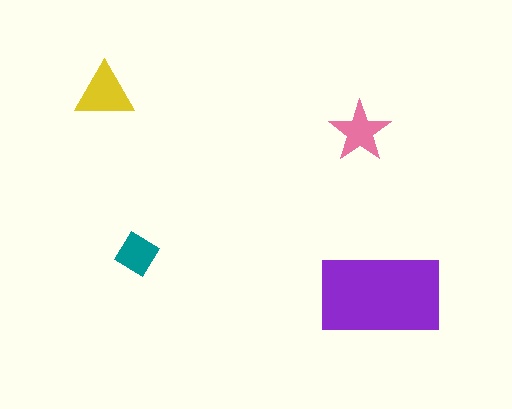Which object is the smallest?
The teal diamond.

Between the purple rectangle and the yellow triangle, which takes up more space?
The purple rectangle.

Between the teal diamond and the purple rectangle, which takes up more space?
The purple rectangle.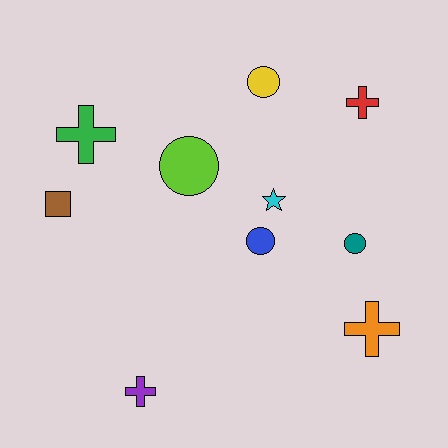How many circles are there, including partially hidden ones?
There are 4 circles.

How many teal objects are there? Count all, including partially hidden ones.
There is 1 teal object.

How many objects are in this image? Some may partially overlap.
There are 10 objects.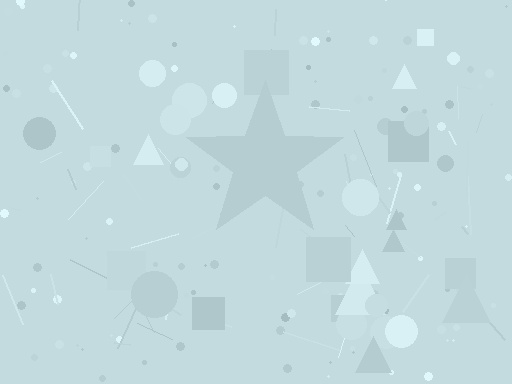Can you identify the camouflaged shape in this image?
The camouflaged shape is a star.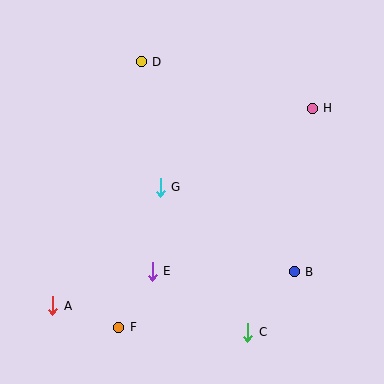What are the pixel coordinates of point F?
Point F is at (119, 327).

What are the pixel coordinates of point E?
Point E is at (152, 271).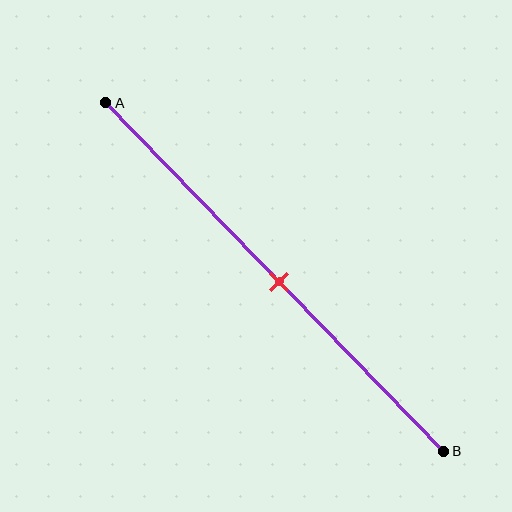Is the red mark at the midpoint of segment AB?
Yes, the mark is approximately at the midpoint.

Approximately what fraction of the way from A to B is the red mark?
The red mark is approximately 50% of the way from A to B.